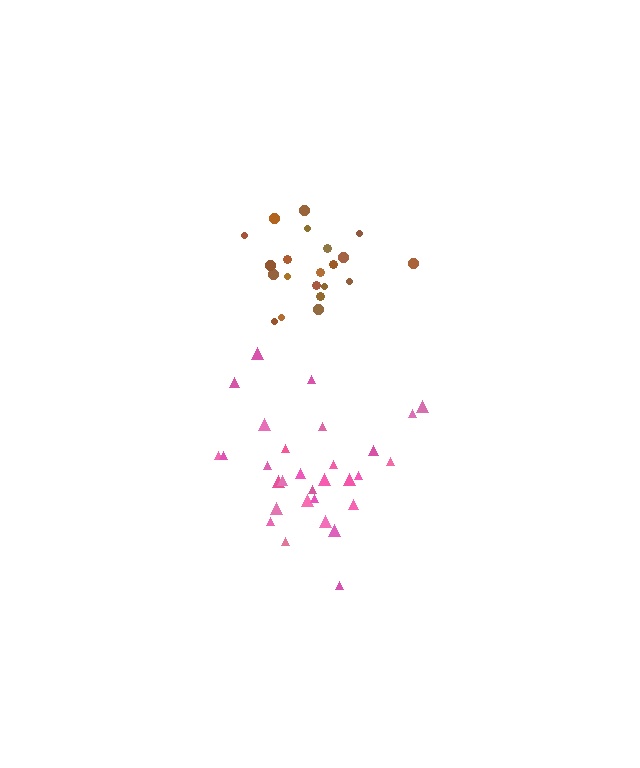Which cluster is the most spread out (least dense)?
Pink.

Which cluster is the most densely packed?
Brown.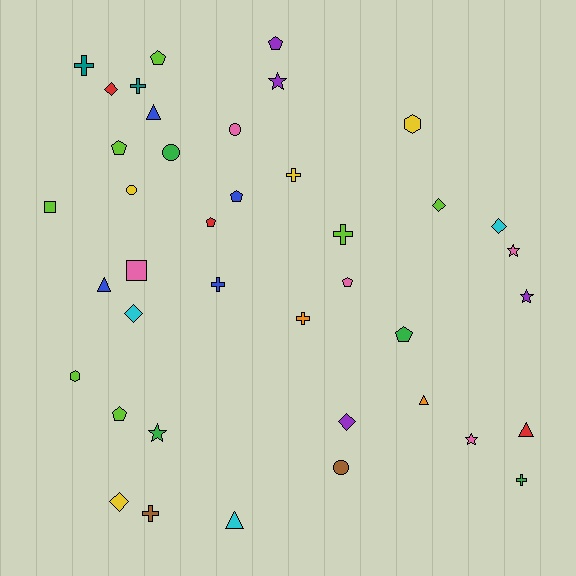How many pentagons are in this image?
There are 8 pentagons.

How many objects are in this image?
There are 40 objects.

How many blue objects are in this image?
There are 4 blue objects.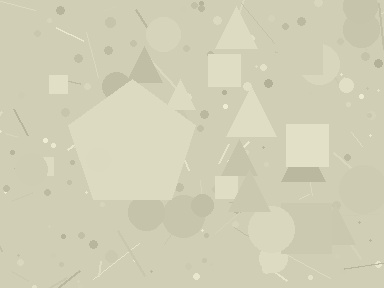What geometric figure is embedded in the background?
A pentagon is embedded in the background.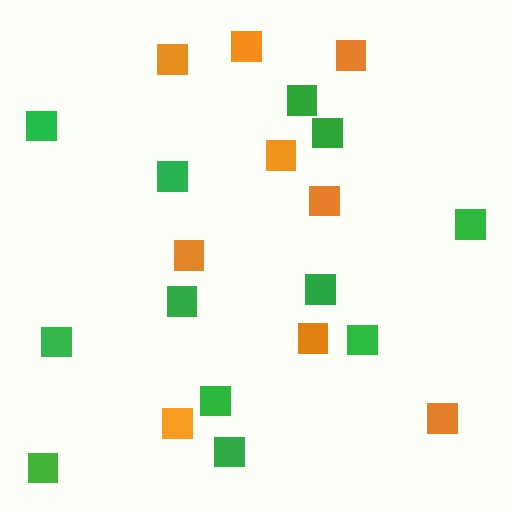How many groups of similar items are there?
There are 2 groups: one group of green squares (12) and one group of orange squares (9).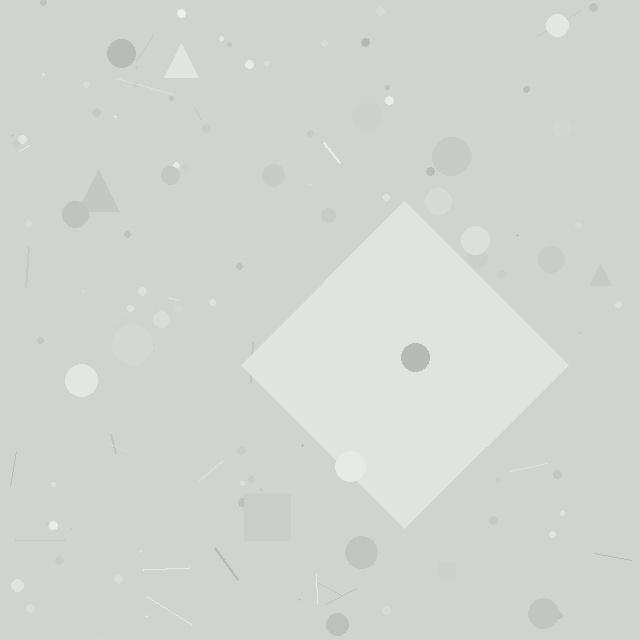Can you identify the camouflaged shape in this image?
The camouflaged shape is a diamond.